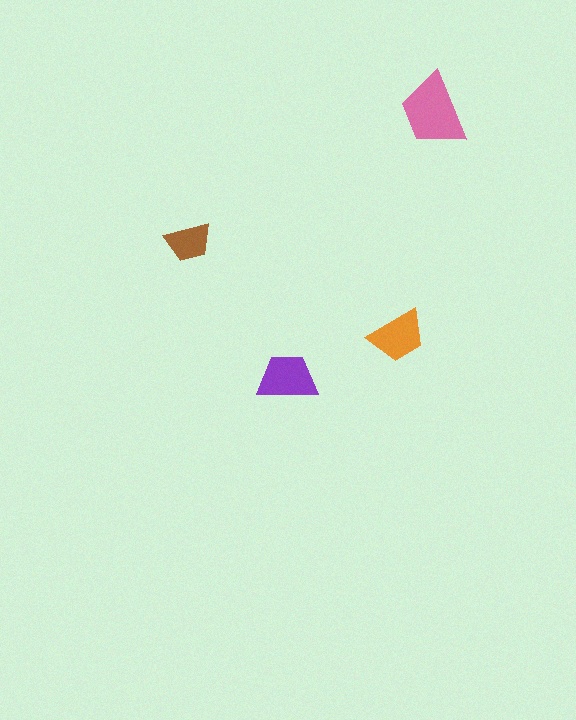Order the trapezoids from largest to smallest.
the pink one, the purple one, the orange one, the brown one.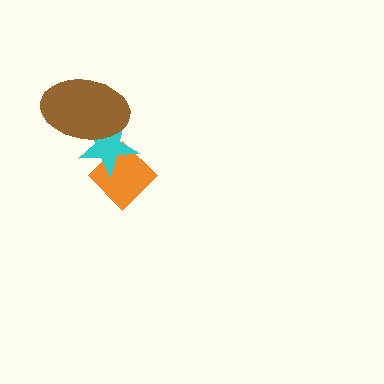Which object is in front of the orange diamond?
The cyan star is in front of the orange diamond.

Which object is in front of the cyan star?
The brown ellipse is in front of the cyan star.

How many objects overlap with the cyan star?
2 objects overlap with the cyan star.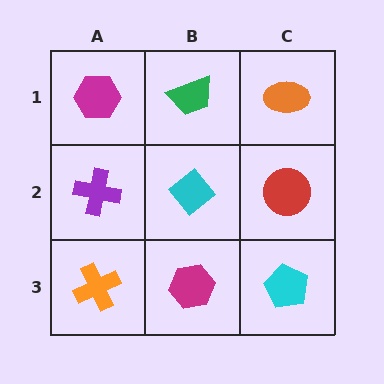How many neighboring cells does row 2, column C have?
3.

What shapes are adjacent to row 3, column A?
A purple cross (row 2, column A), a magenta hexagon (row 3, column B).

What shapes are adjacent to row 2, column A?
A magenta hexagon (row 1, column A), an orange cross (row 3, column A), a cyan diamond (row 2, column B).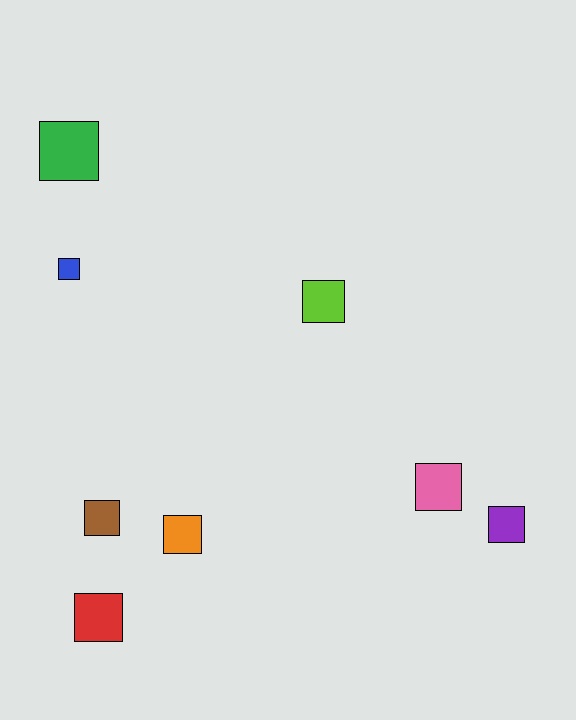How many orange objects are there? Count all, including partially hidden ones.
There is 1 orange object.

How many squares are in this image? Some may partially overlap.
There are 8 squares.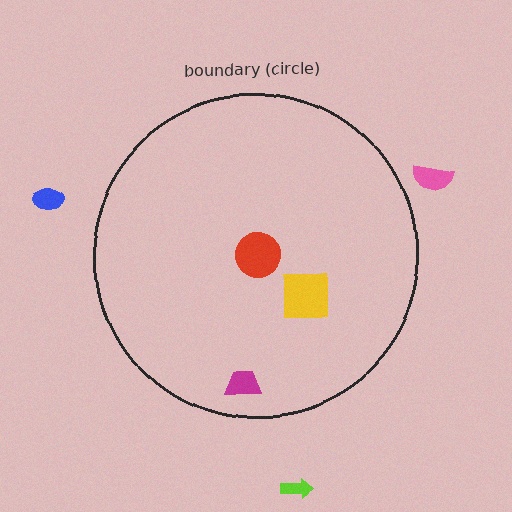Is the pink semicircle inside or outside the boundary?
Outside.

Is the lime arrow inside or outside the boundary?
Outside.